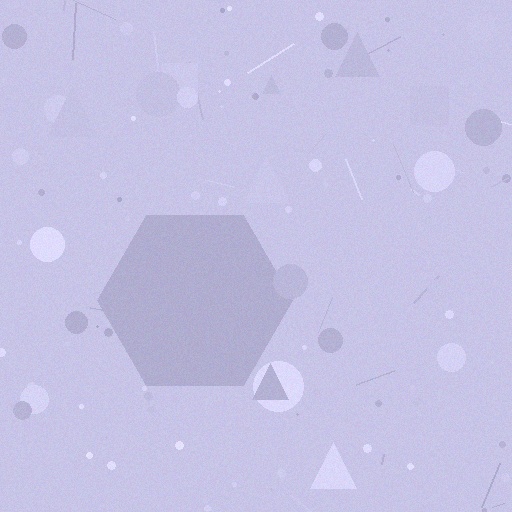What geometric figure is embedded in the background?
A hexagon is embedded in the background.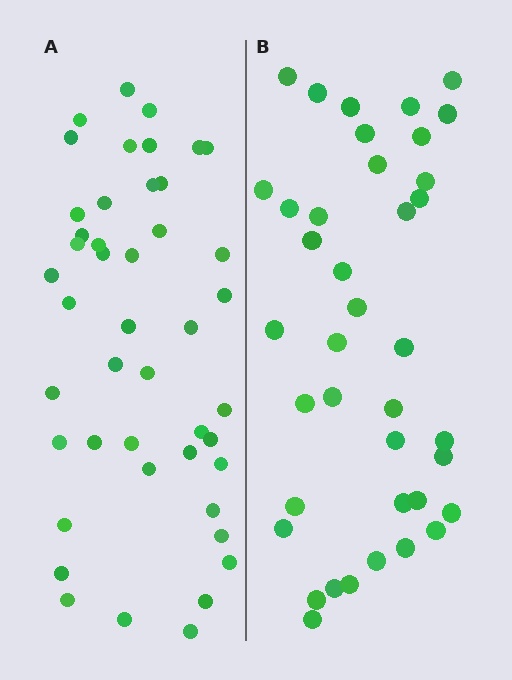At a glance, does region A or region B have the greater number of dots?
Region A (the left region) has more dots.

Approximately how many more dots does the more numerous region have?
Region A has about 6 more dots than region B.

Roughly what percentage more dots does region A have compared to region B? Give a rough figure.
About 15% more.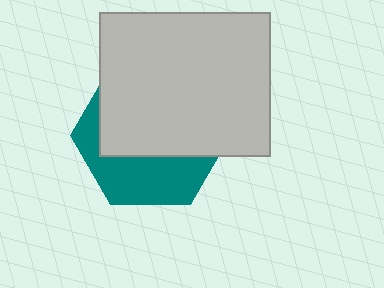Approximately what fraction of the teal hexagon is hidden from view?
Roughly 62% of the teal hexagon is hidden behind the light gray rectangle.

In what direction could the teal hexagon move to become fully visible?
The teal hexagon could move down. That would shift it out from behind the light gray rectangle entirely.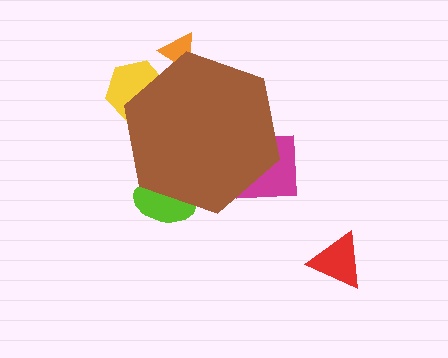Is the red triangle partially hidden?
No, the red triangle is fully visible.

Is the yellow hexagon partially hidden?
Yes, the yellow hexagon is partially hidden behind the brown hexagon.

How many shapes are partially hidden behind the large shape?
4 shapes are partially hidden.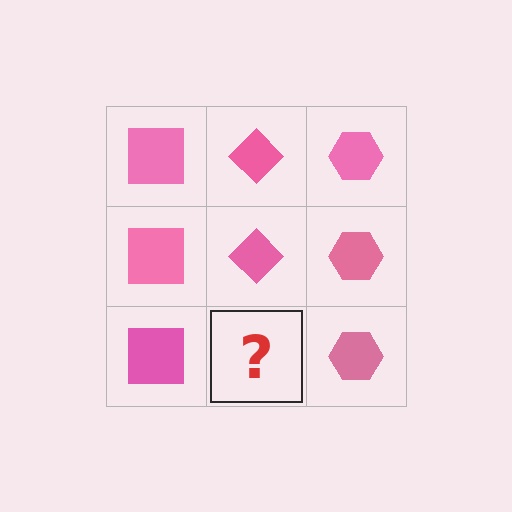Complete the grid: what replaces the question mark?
The question mark should be replaced with a pink diamond.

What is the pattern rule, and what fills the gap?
The rule is that each column has a consistent shape. The gap should be filled with a pink diamond.